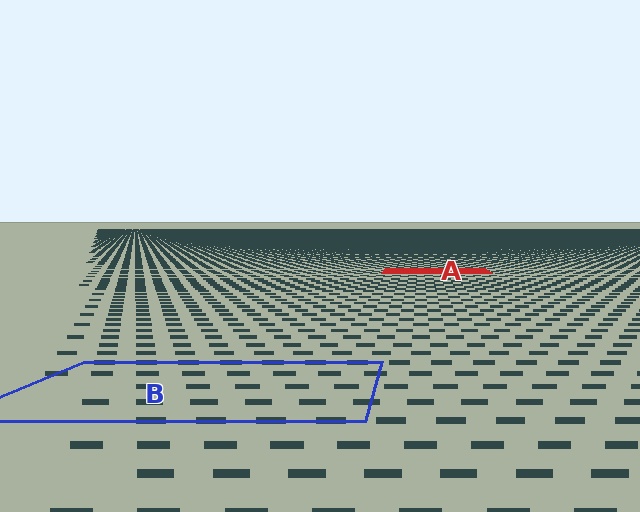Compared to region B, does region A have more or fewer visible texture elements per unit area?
Region A has more texture elements per unit area — they are packed more densely because it is farther away.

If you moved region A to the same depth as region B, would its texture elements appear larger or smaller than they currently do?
They would appear larger. At a closer depth, the same texture elements are projected at a bigger on-screen size.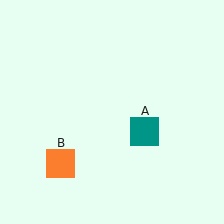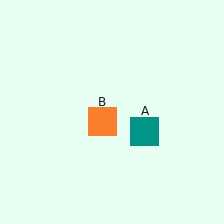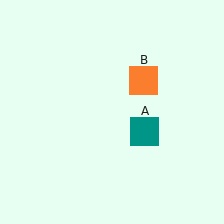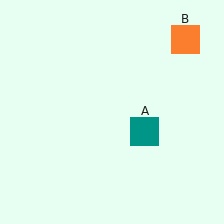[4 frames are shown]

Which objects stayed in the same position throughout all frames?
Teal square (object A) remained stationary.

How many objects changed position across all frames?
1 object changed position: orange square (object B).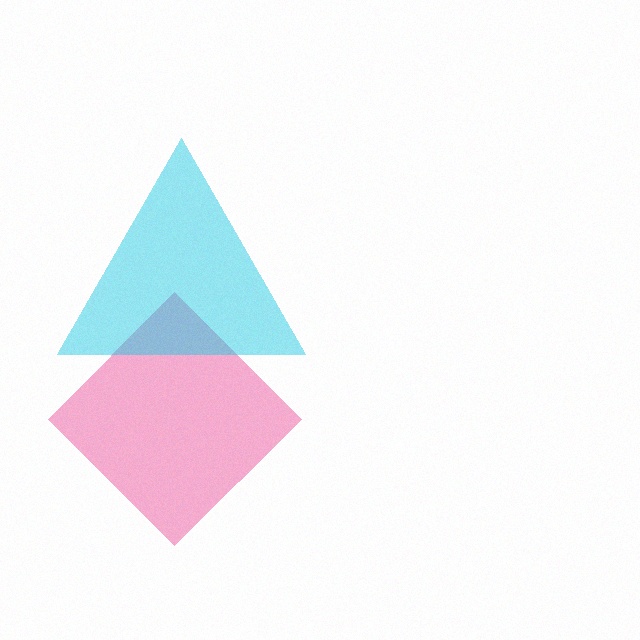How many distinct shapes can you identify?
There are 2 distinct shapes: a pink diamond, a cyan triangle.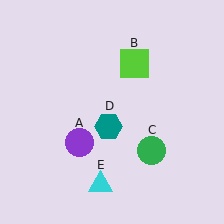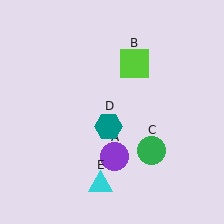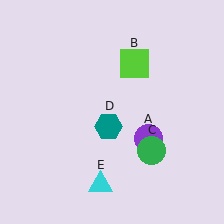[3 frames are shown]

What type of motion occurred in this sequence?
The purple circle (object A) rotated counterclockwise around the center of the scene.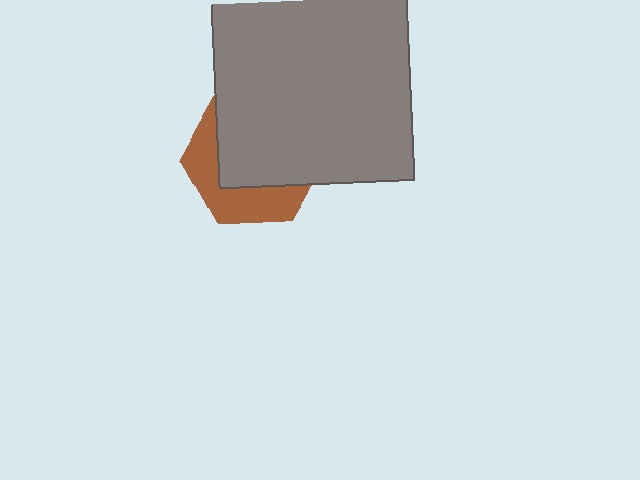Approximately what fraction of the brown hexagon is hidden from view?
Roughly 62% of the brown hexagon is hidden behind the gray square.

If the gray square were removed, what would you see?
You would see the complete brown hexagon.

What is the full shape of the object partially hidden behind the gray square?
The partially hidden object is a brown hexagon.